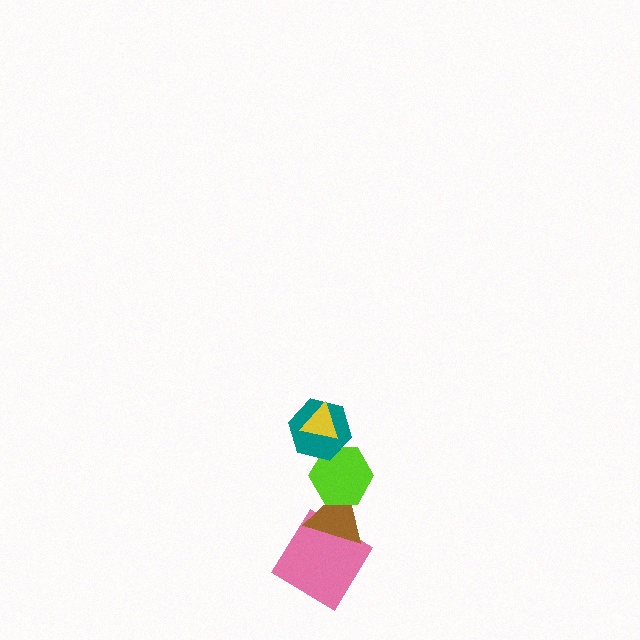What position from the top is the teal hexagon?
The teal hexagon is 2nd from the top.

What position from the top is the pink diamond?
The pink diamond is 5th from the top.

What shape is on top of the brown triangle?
The lime hexagon is on top of the brown triangle.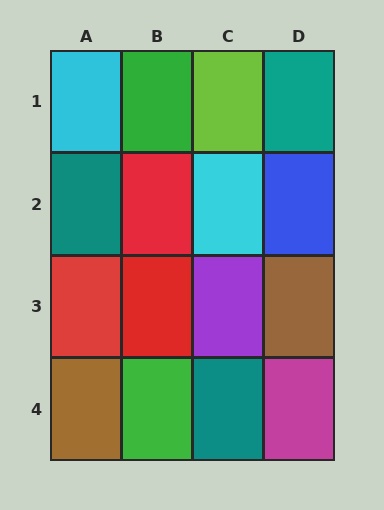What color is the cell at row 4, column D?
Magenta.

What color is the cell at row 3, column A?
Red.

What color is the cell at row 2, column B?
Red.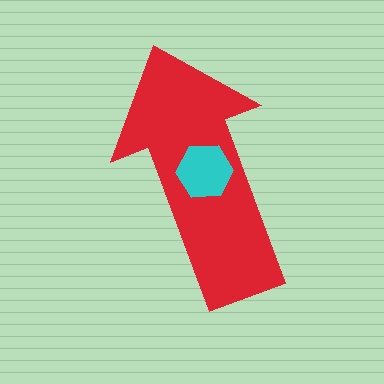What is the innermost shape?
The cyan hexagon.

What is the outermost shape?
The red arrow.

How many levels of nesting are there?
2.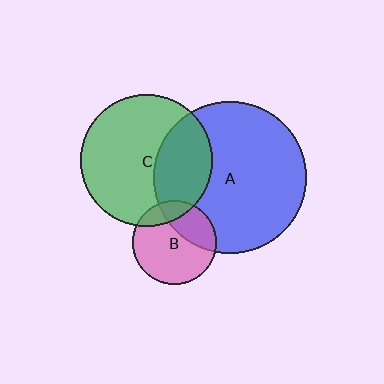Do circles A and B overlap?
Yes.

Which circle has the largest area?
Circle A (blue).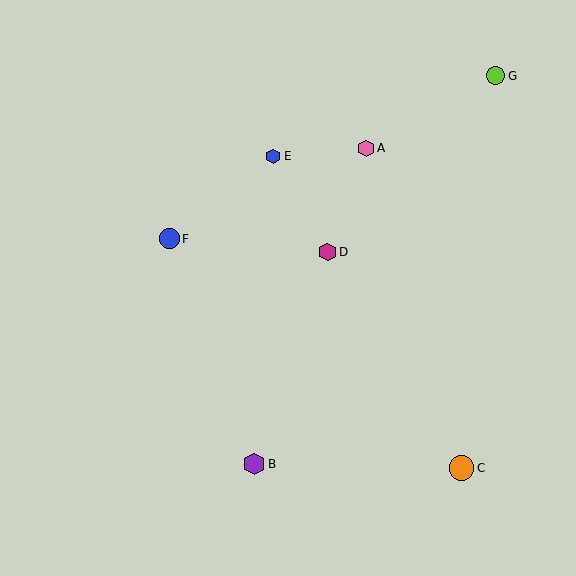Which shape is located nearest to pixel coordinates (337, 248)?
The magenta hexagon (labeled D) at (327, 252) is nearest to that location.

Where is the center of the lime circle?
The center of the lime circle is at (496, 76).